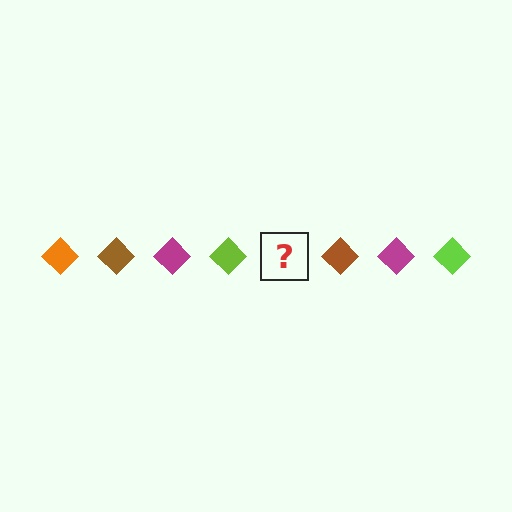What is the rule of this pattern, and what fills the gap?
The rule is that the pattern cycles through orange, brown, magenta, lime diamonds. The gap should be filled with an orange diamond.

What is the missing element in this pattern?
The missing element is an orange diamond.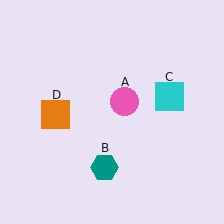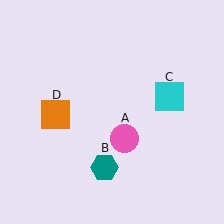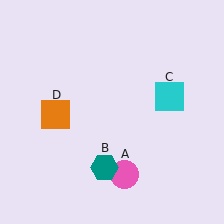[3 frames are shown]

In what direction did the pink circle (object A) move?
The pink circle (object A) moved down.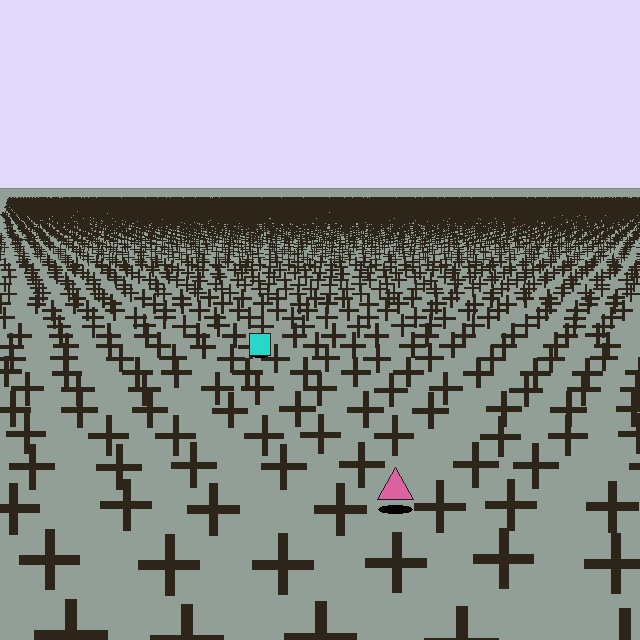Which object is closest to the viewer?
The pink triangle is closest. The texture marks near it are larger and more spread out.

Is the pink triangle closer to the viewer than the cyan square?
Yes. The pink triangle is closer — you can tell from the texture gradient: the ground texture is coarser near it.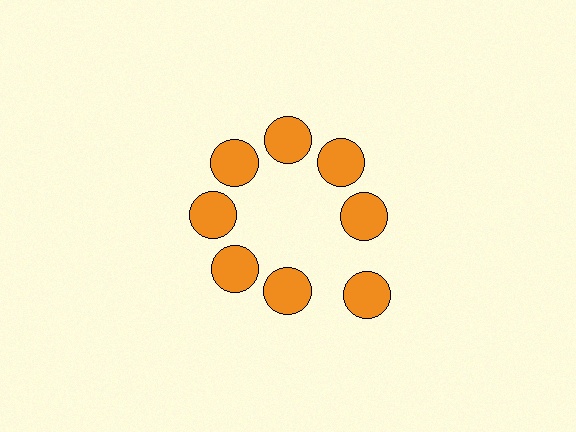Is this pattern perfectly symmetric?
No. The 8 orange circles are arranged in a ring, but one element near the 4 o'clock position is pushed outward from the center, breaking the 8-fold rotational symmetry.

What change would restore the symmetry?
The symmetry would be restored by moving it inward, back onto the ring so that all 8 circles sit at equal angles and equal distance from the center.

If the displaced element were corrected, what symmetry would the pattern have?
It would have 8-fold rotational symmetry — the pattern would map onto itself every 45 degrees.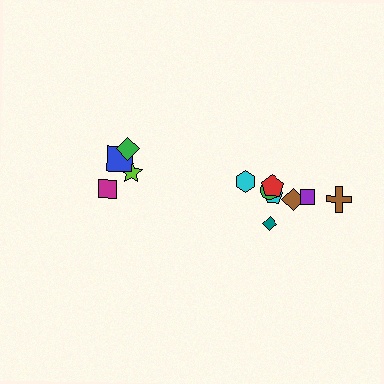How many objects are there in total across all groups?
There are 12 objects.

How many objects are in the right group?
There are 8 objects.